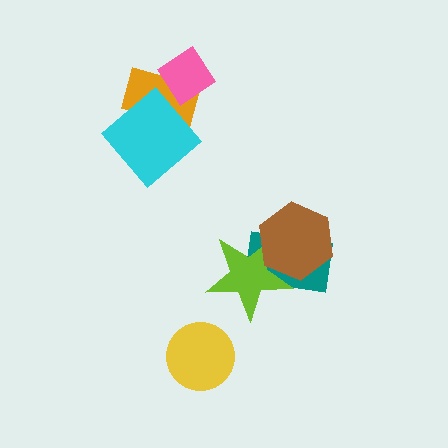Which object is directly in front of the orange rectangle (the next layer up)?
The cyan diamond is directly in front of the orange rectangle.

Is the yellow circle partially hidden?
No, no other shape covers it.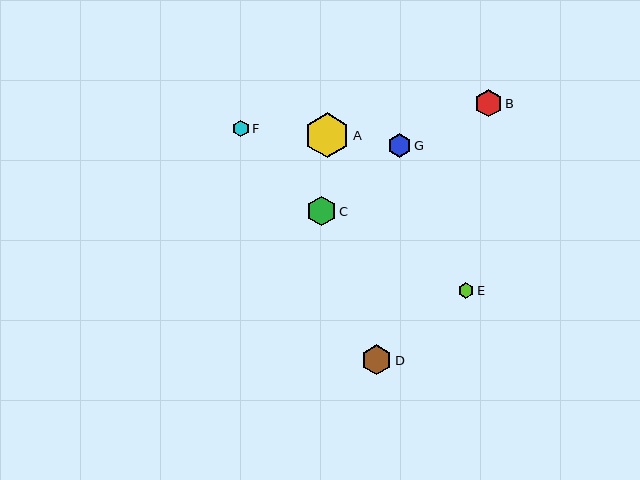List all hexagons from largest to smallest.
From largest to smallest: A, D, C, B, G, F, E.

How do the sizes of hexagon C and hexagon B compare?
Hexagon C and hexagon B are approximately the same size.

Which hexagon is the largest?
Hexagon A is the largest with a size of approximately 45 pixels.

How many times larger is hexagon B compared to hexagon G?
Hexagon B is approximately 1.2 times the size of hexagon G.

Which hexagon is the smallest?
Hexagon E is the smallest with a size of approximately 16 pixels.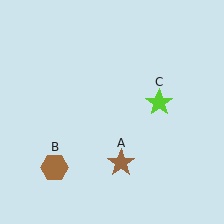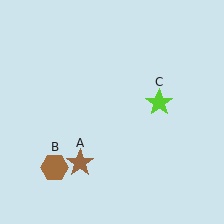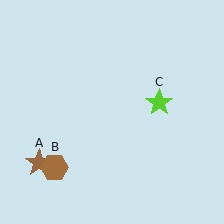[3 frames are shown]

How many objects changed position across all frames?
1 object changed position: brown star (object A).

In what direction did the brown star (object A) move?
The brown star (object A) moved left.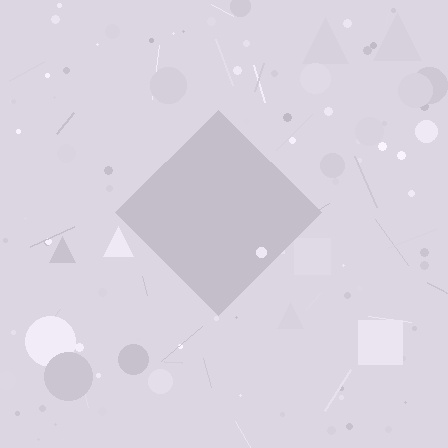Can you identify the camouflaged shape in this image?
The camouflaged shape is a diamond.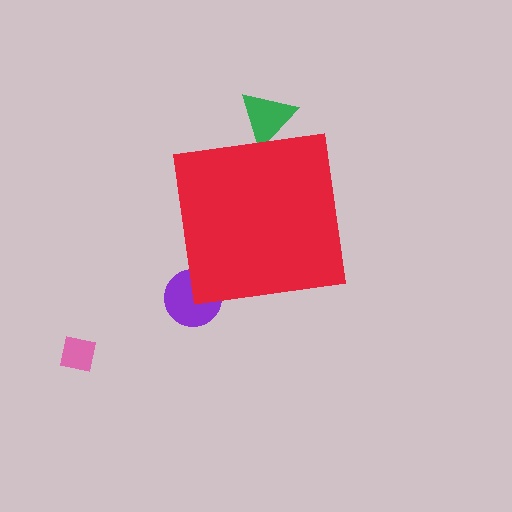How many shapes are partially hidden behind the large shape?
2 shapes are partially hidden.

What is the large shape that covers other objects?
A red square.